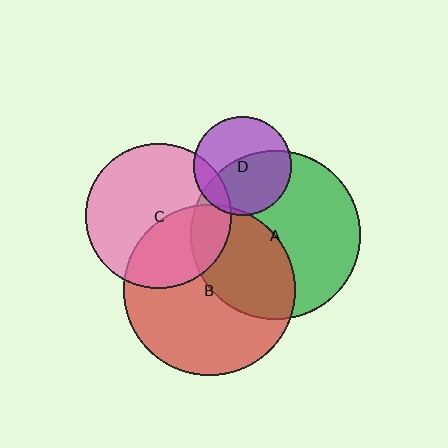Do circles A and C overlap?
Yes.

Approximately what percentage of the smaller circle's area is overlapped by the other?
Approximately 15%.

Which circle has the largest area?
Circle B (red).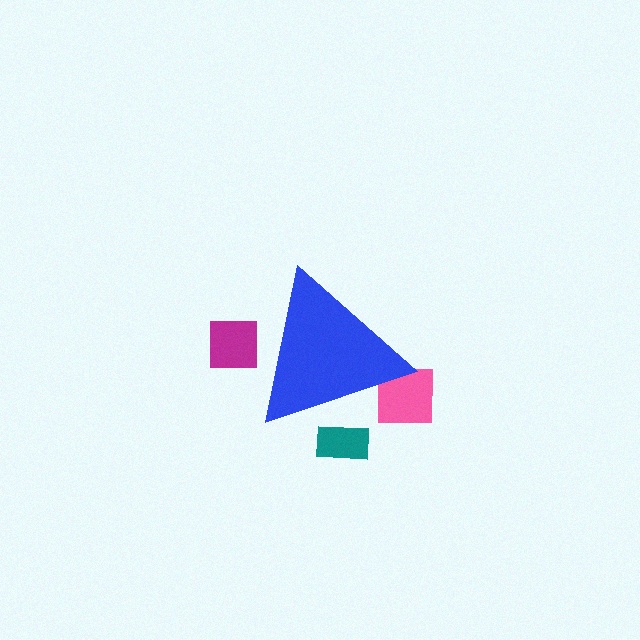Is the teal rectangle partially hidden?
Yes, the teal rectangle is partially hidden behind the blue triangle.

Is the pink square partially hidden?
Yes, the pink square is partially hidden behind the blue triangle.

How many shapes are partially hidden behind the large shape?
3 shapes are partially hidden.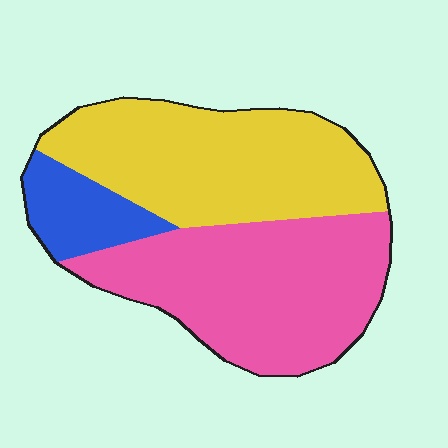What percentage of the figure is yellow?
Yellow covers roughly 45% of the figure.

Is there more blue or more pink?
Pink.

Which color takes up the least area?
Blue, at roughly 10%.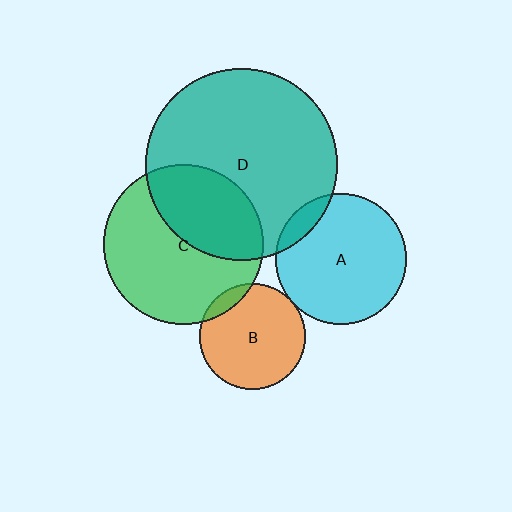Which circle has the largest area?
Circle D (teal).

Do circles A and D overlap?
Yes.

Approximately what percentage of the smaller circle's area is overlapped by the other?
Approximately 10%.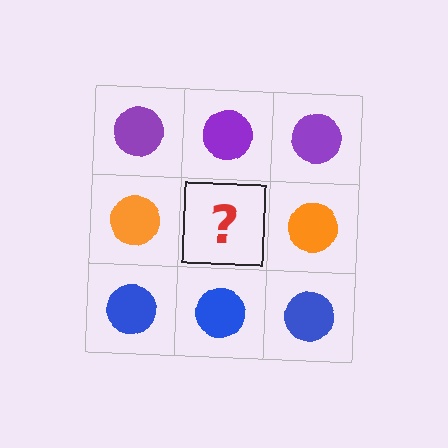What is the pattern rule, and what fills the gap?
The rule is that each row has a consistent color. The gap should be filled with an orange circle.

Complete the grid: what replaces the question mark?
The question mark should be replaced with an orange circle.